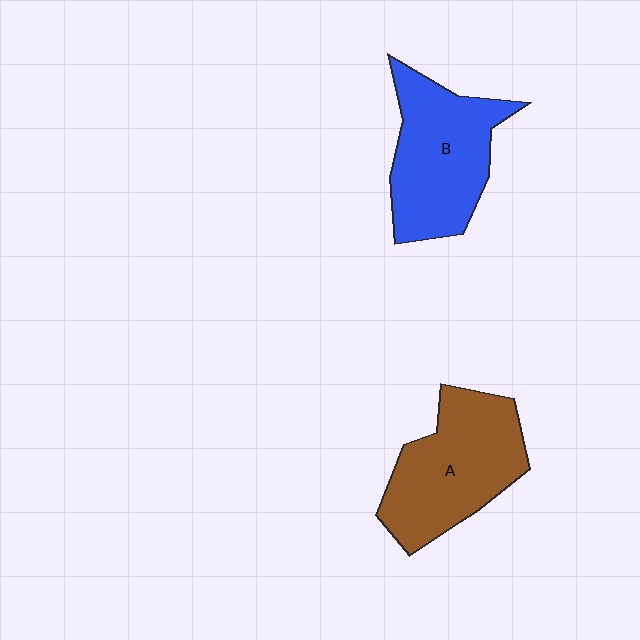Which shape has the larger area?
Shape A (brown).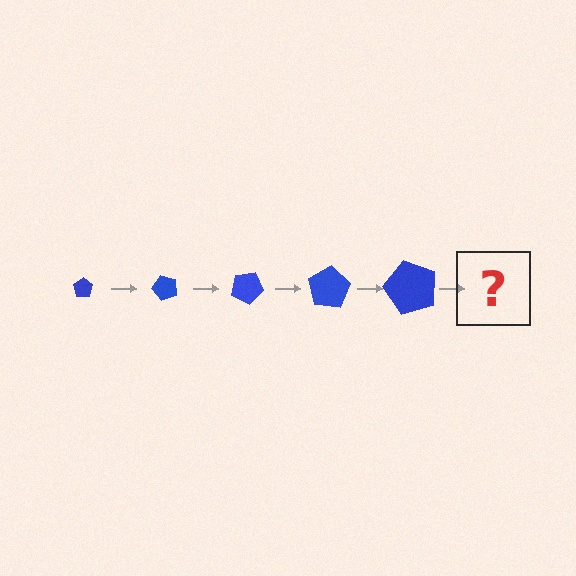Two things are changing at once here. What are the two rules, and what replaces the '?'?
The two rules are that the pentagon grows larger each step and it rotates 50 degrees each step. The '?' should be a pentagon, larger than the previous one and rotated 250 degrees from the start.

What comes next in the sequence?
The next element should be a pentagon, larger than the previous one and rotated 250 degrees from the start.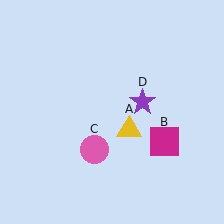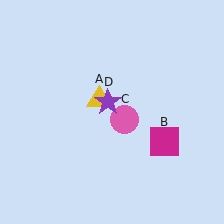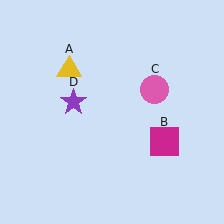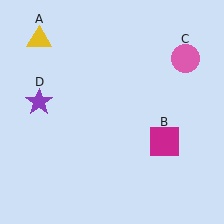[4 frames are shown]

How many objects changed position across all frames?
3 objects changed position: yellow triangle (object A), pink circle (object C), purple star (object D).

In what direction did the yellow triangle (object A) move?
The yellow triangle (object A) moved up and to the left.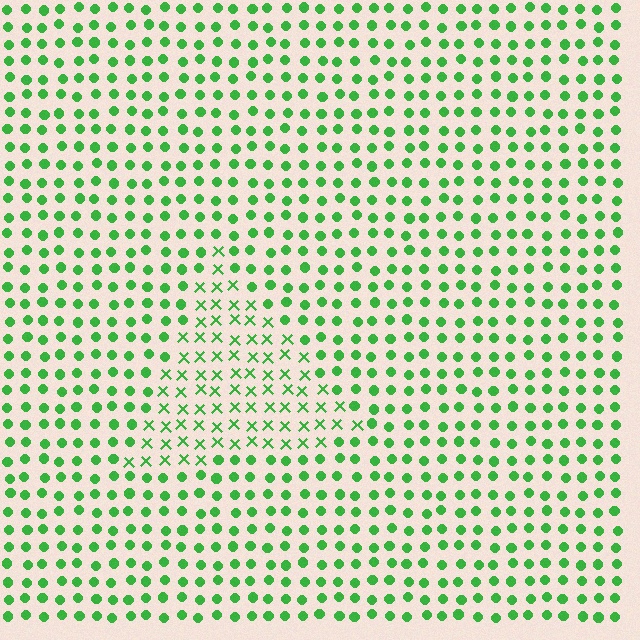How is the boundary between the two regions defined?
The boundary is defined by a change in element shape: X marks inside vs. circles outside. All elements share the same color and spacing.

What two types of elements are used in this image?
The image uses X marks inside the triangle region and circles outside it.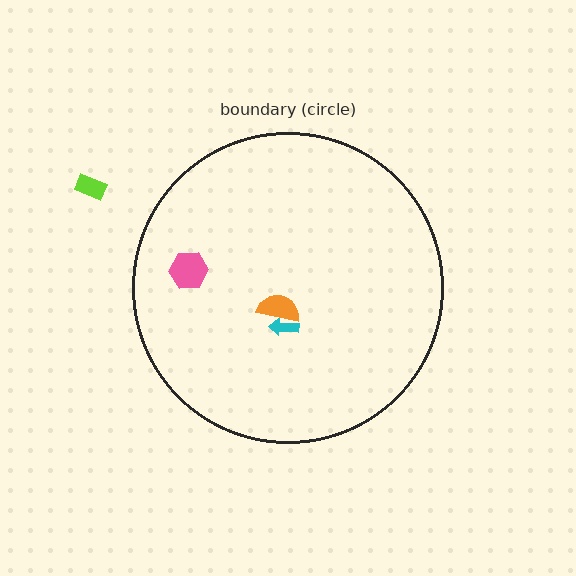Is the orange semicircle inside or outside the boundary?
Inside.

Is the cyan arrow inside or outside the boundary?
Inside.